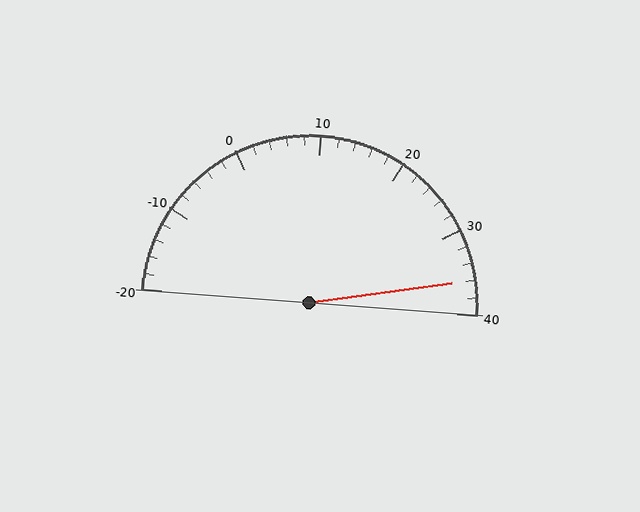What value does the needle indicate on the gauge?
The needle indicates approximately 36.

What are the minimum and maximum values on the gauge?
The gauge ranges from -20 to 40.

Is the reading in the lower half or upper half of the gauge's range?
The reading is in the upper half of the range (-20 to 40).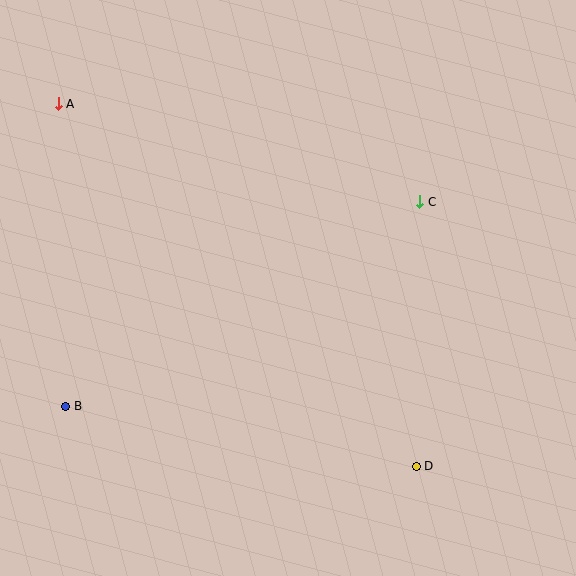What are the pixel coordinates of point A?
Point A is at (58, 104).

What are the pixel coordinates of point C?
Point C is at (420, 202).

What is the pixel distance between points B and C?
The distance between B and C is 409 pixels.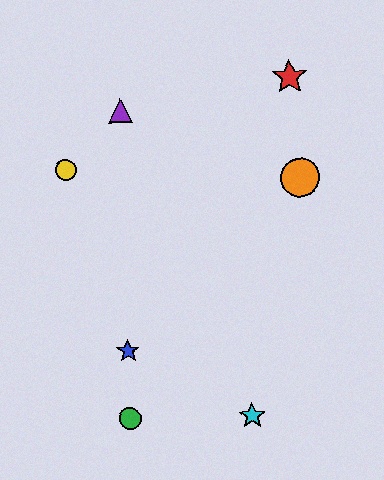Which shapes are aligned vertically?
The blue star, the green circle, the purple triangle are aligned vertically.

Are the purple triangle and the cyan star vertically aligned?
No, the purple triangle is at x≈120 and the cyan star is at x≈252.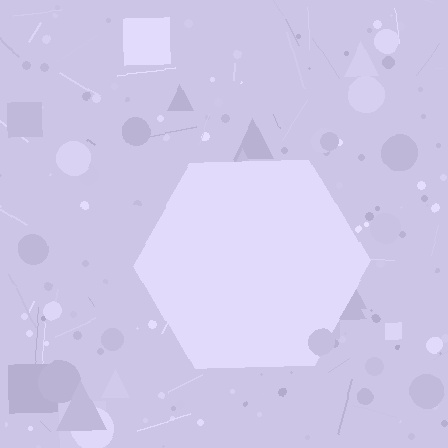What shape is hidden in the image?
A hexagon is hidden in the image.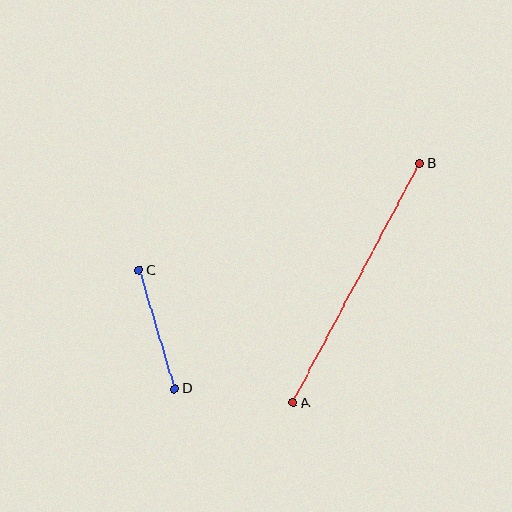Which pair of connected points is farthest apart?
Points A and B are farthest apart.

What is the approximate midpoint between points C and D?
The midpoint is at approximately (157, 329) pixels.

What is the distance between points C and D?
The distance is approximately 124 pixels.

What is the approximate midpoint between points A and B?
The midpoint is at approximately (357, 283) pixels.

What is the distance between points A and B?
The distance is approximately 271 pixels.